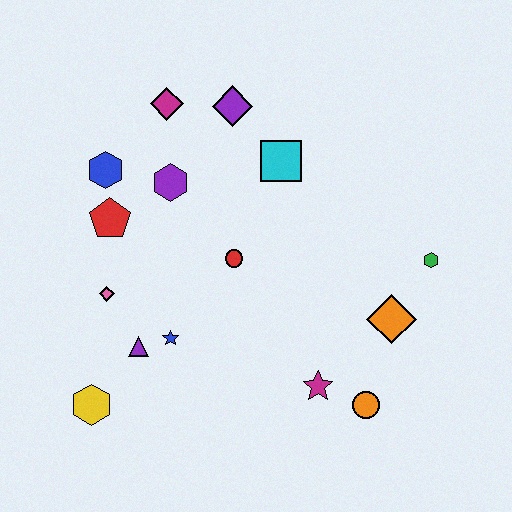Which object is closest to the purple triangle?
The blue star is closest to the purple triangle.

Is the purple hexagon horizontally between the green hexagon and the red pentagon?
Yes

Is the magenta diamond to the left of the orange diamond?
Yes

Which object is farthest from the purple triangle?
The green hexagon is farthest from the purple triangle.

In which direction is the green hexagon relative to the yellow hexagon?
The green hexagon is to the right of the yellow hexagon.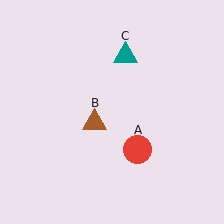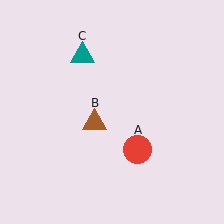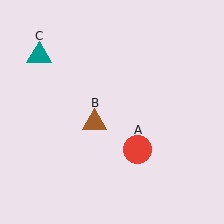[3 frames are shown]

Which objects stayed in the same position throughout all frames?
Red circle (object A) and brown triangle (object B) remained stationary.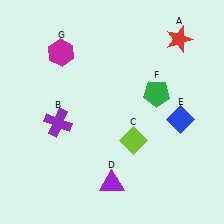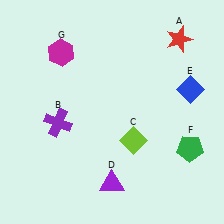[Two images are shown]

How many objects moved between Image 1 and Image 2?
2 objects moved between the two images.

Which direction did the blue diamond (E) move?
The blue diamond (E) moved up.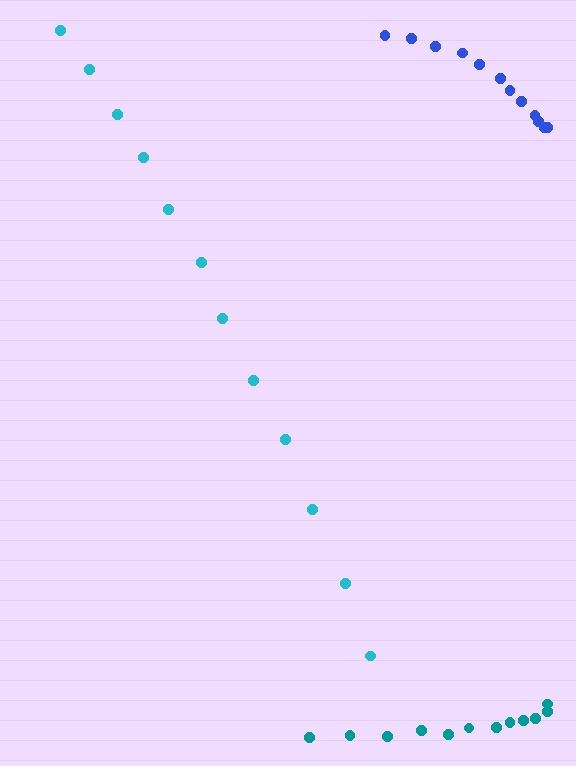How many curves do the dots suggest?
There are 3 distinct paths.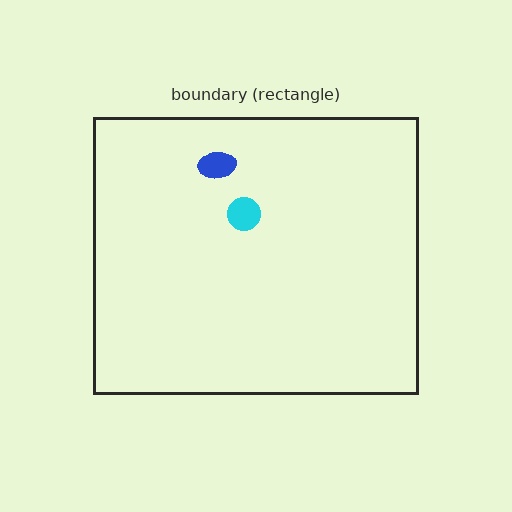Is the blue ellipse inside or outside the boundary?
Inside.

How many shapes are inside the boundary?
2 inside, 0 outside.